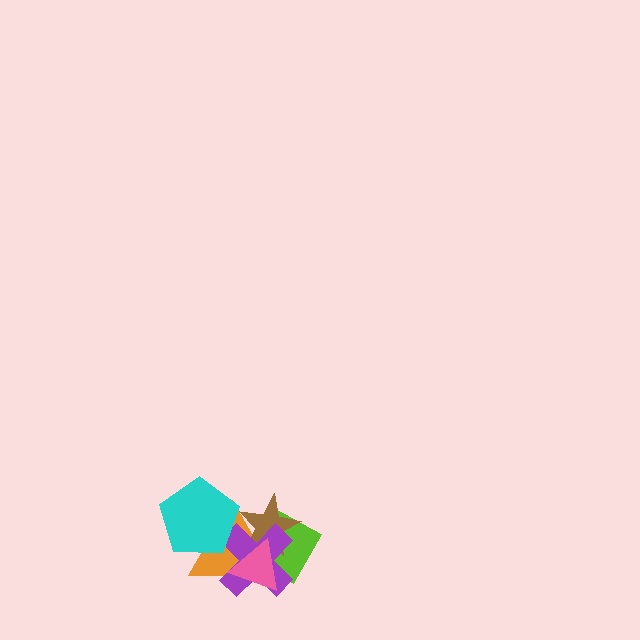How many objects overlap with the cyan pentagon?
2 objects overlap with the cyan pentagon.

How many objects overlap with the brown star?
4 objects overlap with the brown star.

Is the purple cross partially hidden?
Yes, it is partially covered by another shape.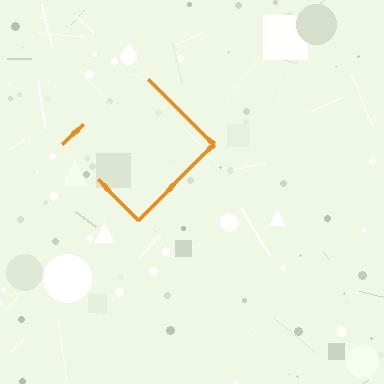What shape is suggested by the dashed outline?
The dashed outline suggests a diamond.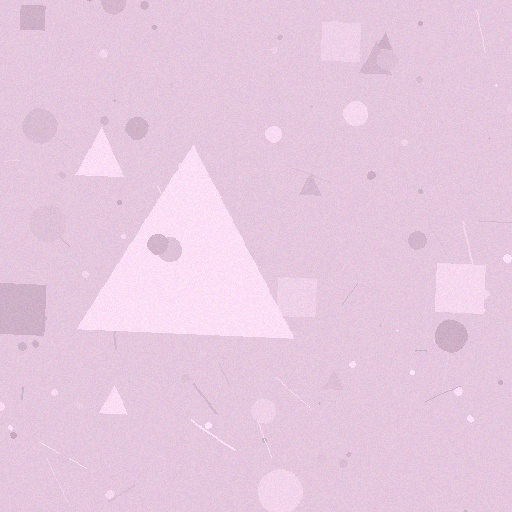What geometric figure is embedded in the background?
A triangle is embedded in the background.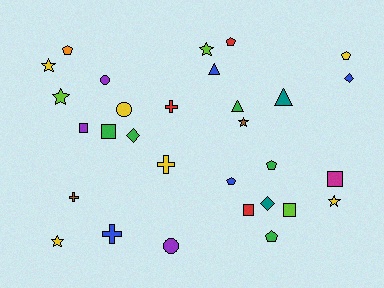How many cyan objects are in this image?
There are no cyan objects.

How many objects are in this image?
There are 30 objects.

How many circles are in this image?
There are 3 circles.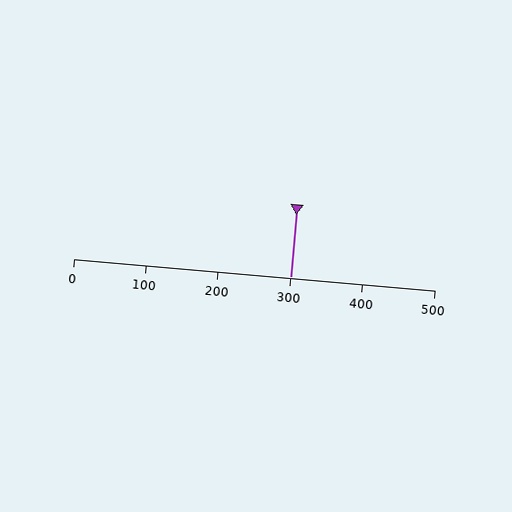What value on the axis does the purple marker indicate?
The marker indicates approximately 300.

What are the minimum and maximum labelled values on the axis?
The axis runs from 0 to 500.